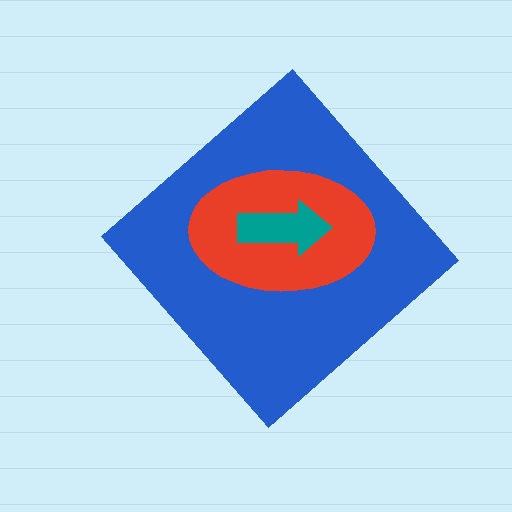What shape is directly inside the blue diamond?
The red ellipse.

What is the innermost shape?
The teal arrow.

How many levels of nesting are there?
3.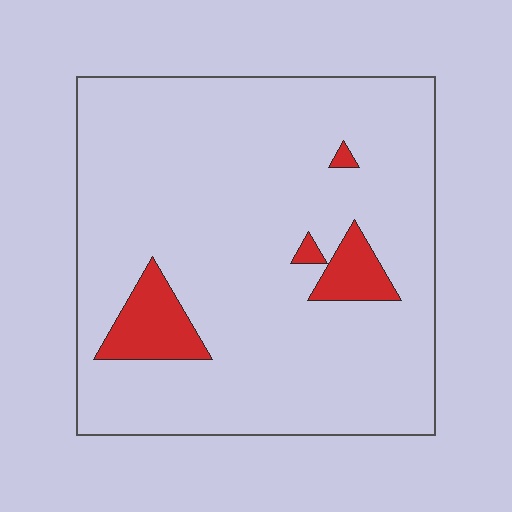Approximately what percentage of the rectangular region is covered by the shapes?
Approximately 10%.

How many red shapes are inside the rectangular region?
4.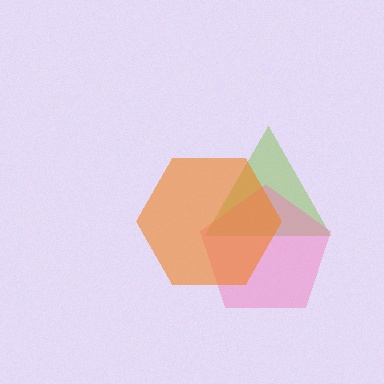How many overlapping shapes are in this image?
There are 3 overlapping shapes in the image.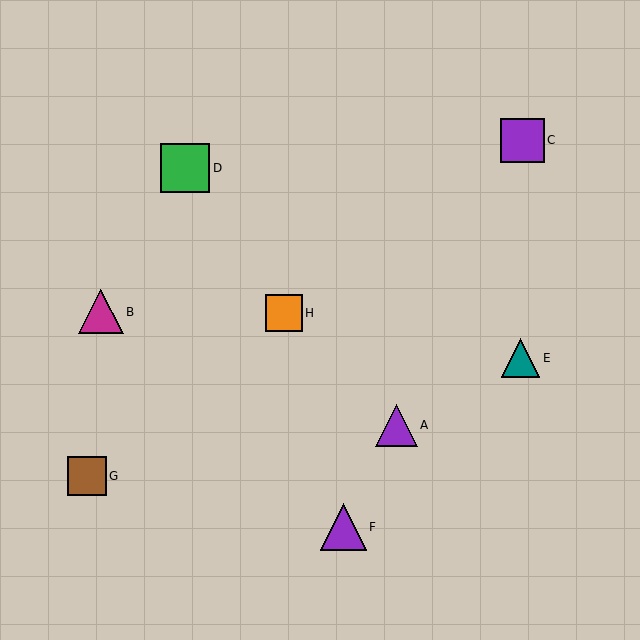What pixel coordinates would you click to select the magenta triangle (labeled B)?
Click at (101, 312) to select the magenta triangle B.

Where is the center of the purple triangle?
The center of the purple triangle is at (343, 527).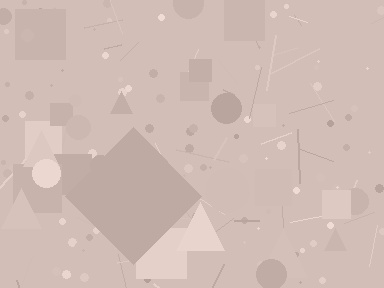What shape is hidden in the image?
A diamond is hidden in the image.